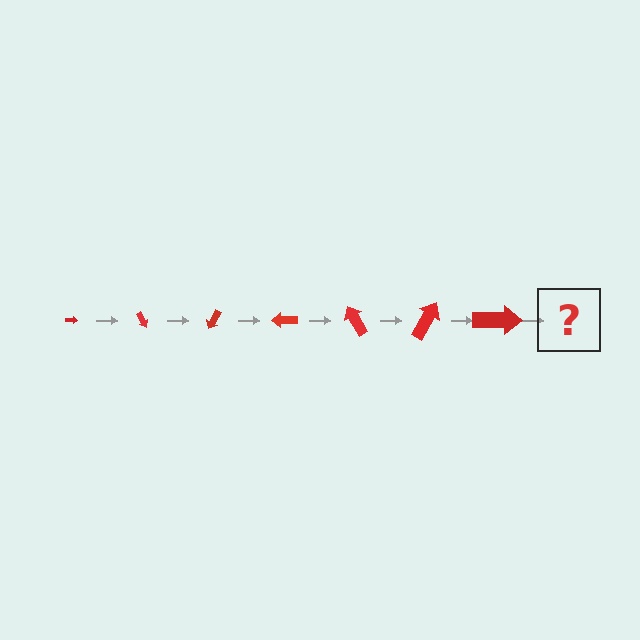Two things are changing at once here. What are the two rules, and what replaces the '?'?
The two rules are that the arrow grows larger each step and it rotates 60 degrees each step. The '?' should be an arrow, larger than the previous one and rotated 420 degrees from the start.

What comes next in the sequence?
The next element should be an arrow, larger than the previous one and rotated 420 degrees from the start.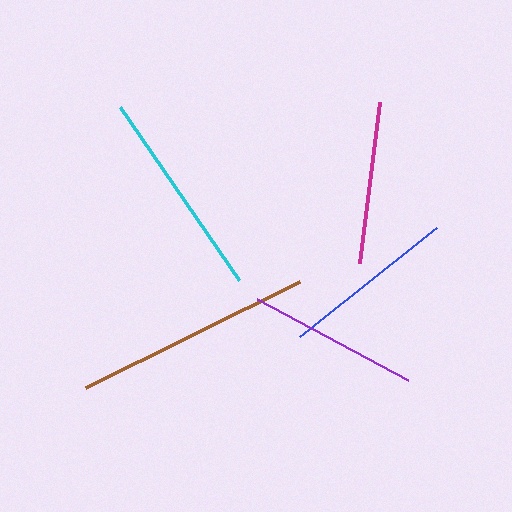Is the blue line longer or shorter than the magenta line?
The blue line is longer than the magenta line.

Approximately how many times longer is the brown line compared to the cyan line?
The brown line is approximately 1.1 times the length of the cyan line.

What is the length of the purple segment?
The purple segment is approximately 172 pixels long.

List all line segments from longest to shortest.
From longest to shortest: brown, cyan, blue, purple, magenta.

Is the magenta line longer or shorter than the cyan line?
The cyan line is longer than the magenta line.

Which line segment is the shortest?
The magenta line is the shortest at approximately 162 pixels.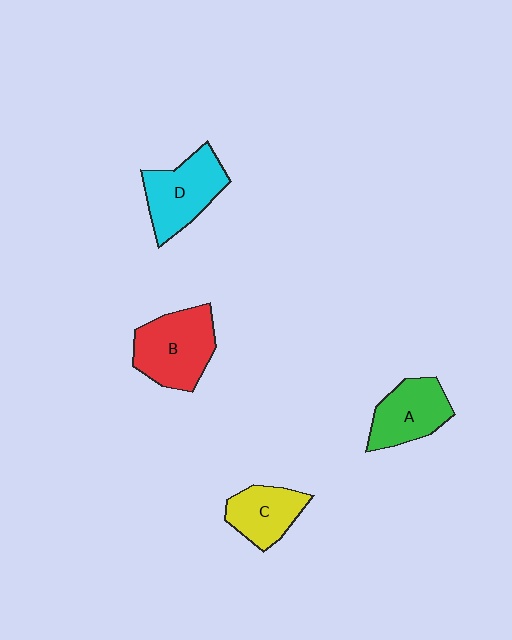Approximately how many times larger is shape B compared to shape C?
Approximately 1.5 times.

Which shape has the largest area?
Shape B (red).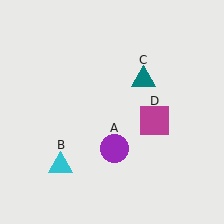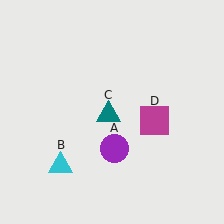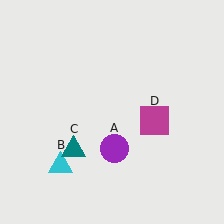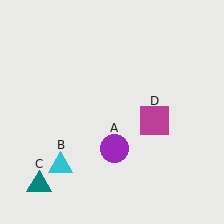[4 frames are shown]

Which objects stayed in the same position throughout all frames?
Purple circle (object A) and cyan triangle (object B) and magenta square (object D) remained stationary.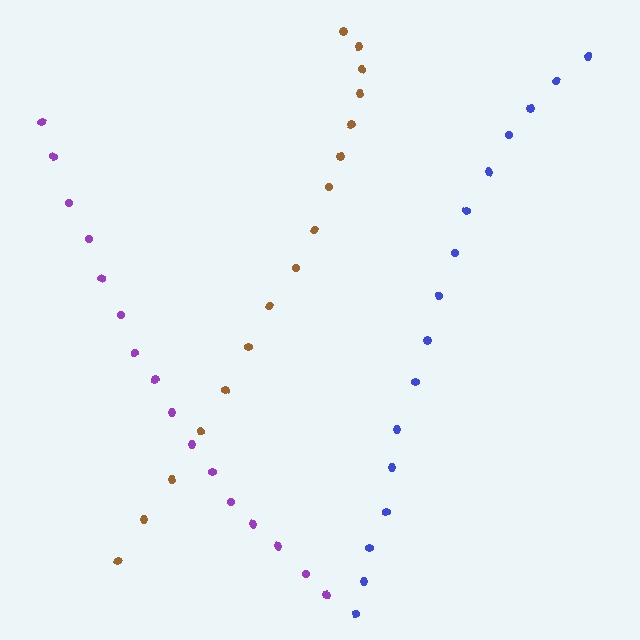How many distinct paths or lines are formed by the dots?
There are 3 distinct paths.